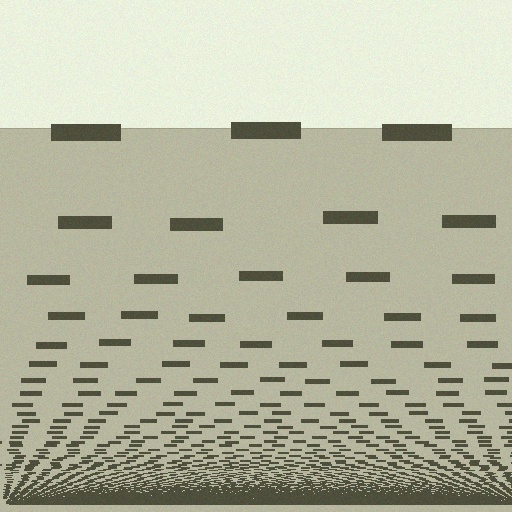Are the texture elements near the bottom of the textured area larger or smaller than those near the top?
Smaller. The gradient is inverted — elements near the bottom are smaller and denser.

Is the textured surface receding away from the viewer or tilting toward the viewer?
The surface appears to tilt toward the viewer. Texture elements get larger and sparser toward the top.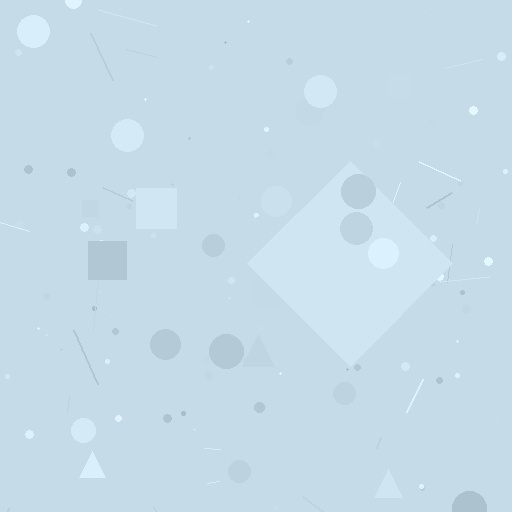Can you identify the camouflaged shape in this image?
The camouflaged shape is a diamond.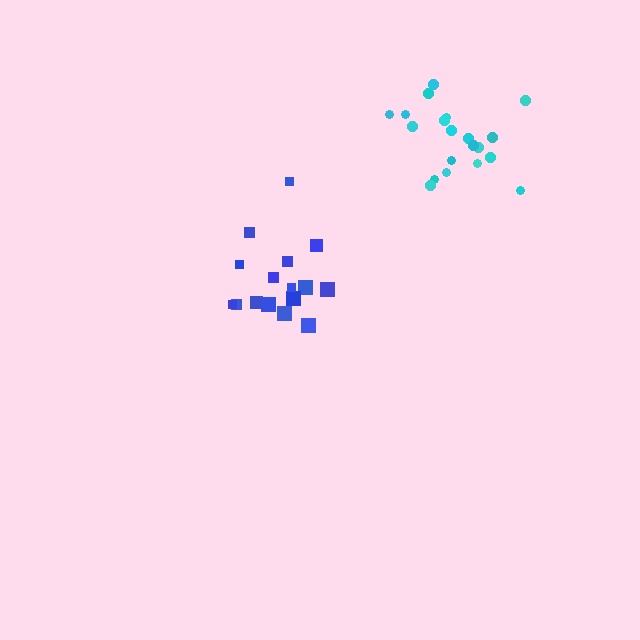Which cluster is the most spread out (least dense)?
Blue.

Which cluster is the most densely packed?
Cyan.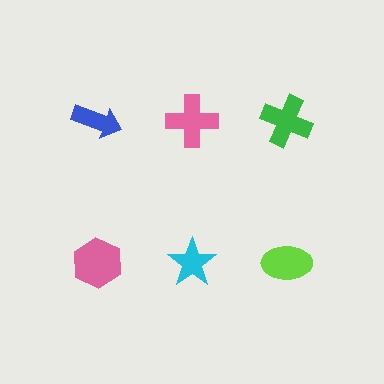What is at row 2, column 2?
A cyan star.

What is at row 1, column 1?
A blue arrow.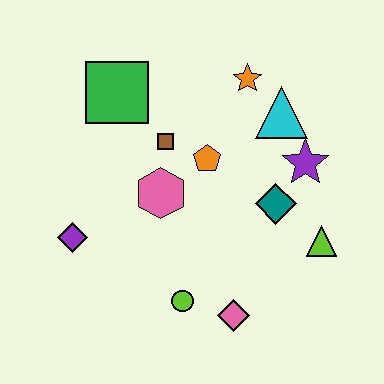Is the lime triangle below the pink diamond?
No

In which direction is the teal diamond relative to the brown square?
The teal diamond is to the right of the brown square.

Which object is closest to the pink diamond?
The lime circle is closest to the pink diamond.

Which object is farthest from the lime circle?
The orange star is farthest from the lime circle.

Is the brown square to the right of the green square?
Yes